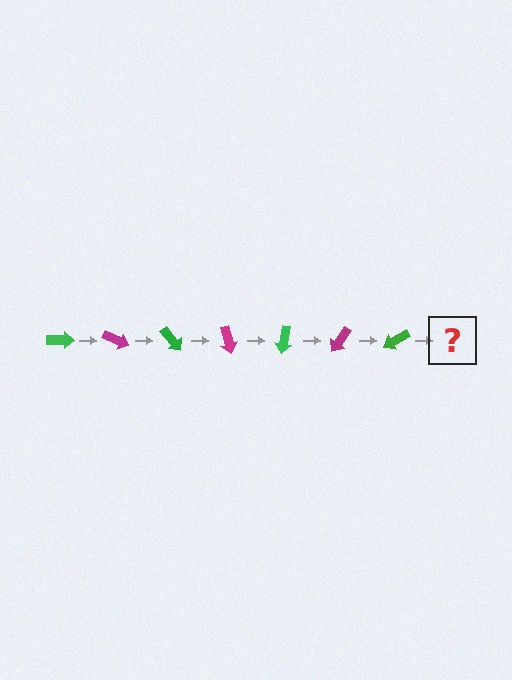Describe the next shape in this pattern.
It should be a magenta arrow, rotated 175 degrees from the start.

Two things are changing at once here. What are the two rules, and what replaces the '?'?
The two rules are that it rotates 25 degrees each step and the color cycles through green and magenta. The '?' should be a magenta arrow, rotated 175 degrees from the start.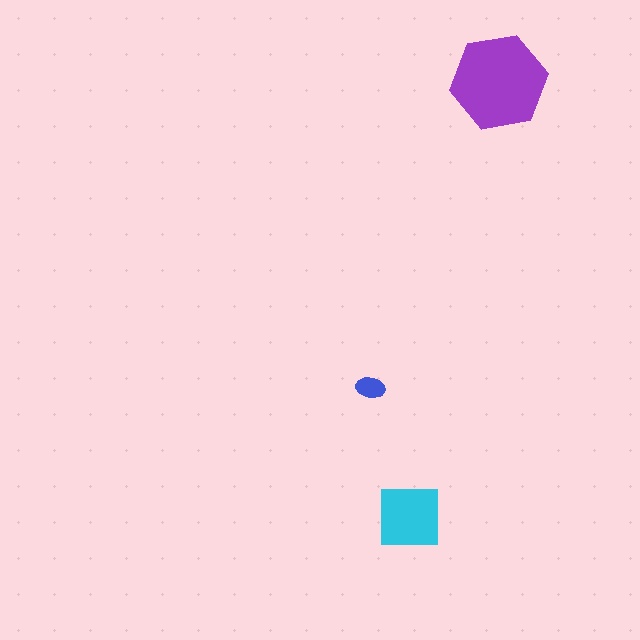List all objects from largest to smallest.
The purple hexagon, the cyan square, the blue ellipse.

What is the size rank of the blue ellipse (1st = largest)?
3rd.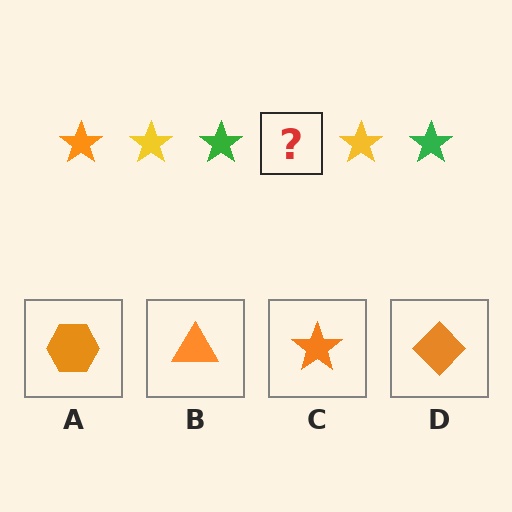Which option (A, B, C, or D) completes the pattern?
C.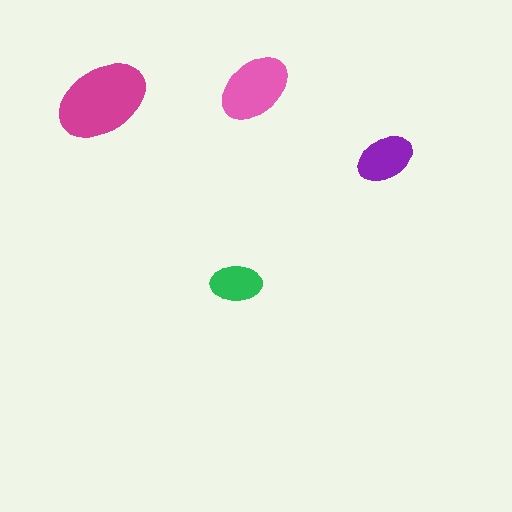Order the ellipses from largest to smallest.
the magenta one, the pink one, the purple one, the green one.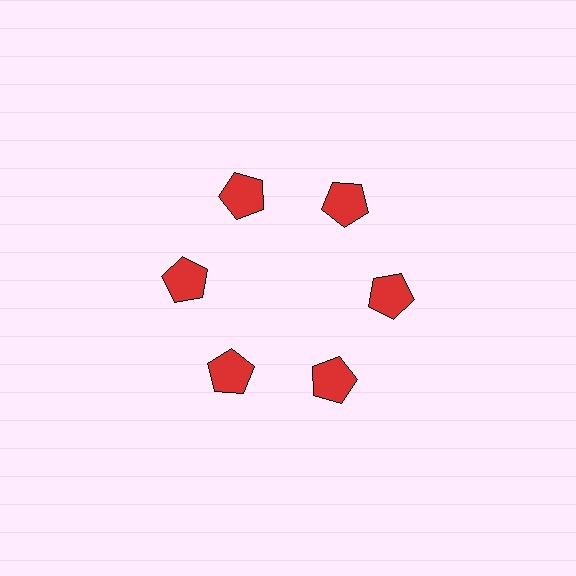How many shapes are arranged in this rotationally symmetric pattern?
There are 6 shapes, arranged in 6 groups of 1.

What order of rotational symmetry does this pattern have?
This pattern has 6-fold rotational symmetry.